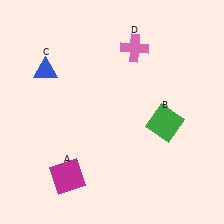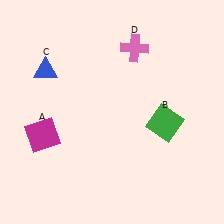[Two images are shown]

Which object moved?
The magenta square (A) moved up.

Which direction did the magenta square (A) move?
The magenta square (A) moved up.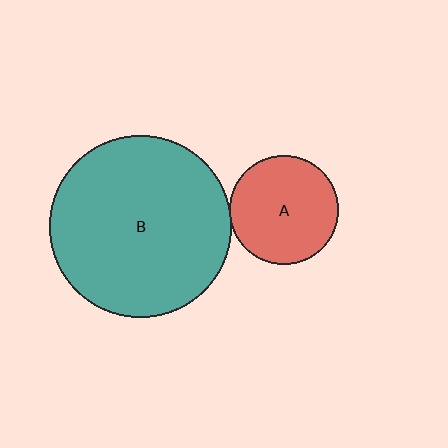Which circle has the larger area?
Circle B (teal).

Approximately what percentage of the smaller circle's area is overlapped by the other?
Approximately 5%.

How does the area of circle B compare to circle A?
Approximately 2.7 times.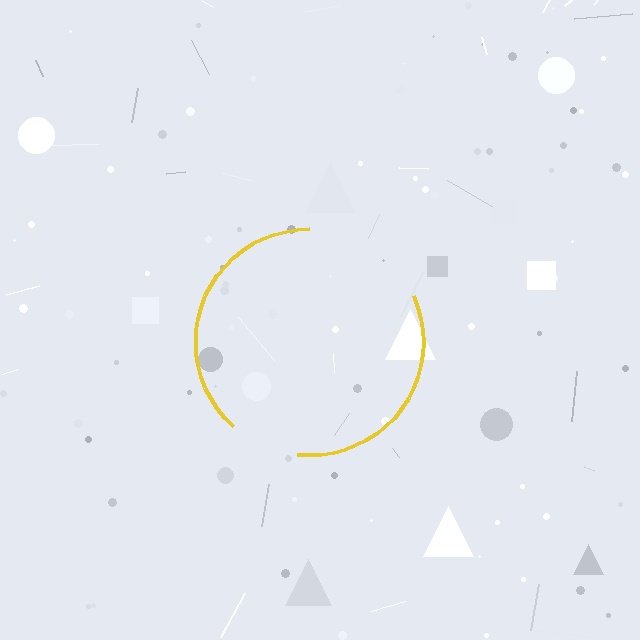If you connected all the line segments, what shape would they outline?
They would outline a circle.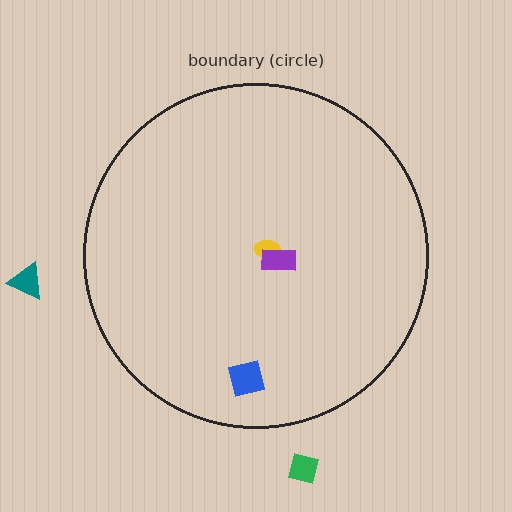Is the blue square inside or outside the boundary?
Inside.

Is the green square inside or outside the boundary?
Outside.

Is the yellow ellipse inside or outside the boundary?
Inside.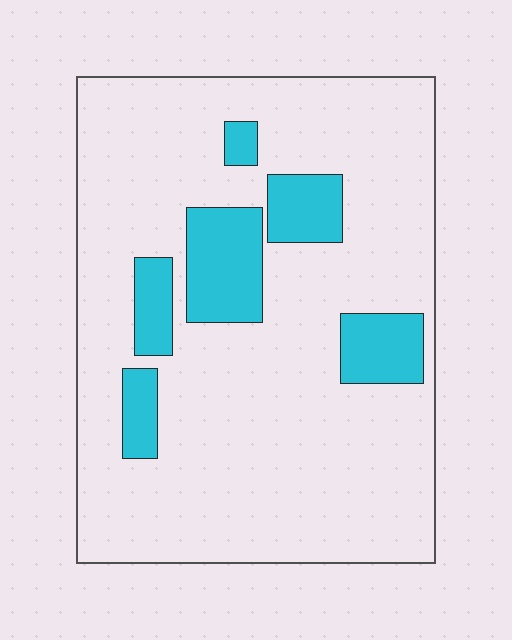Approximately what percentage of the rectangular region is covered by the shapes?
Approximately 15%.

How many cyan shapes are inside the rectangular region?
6.